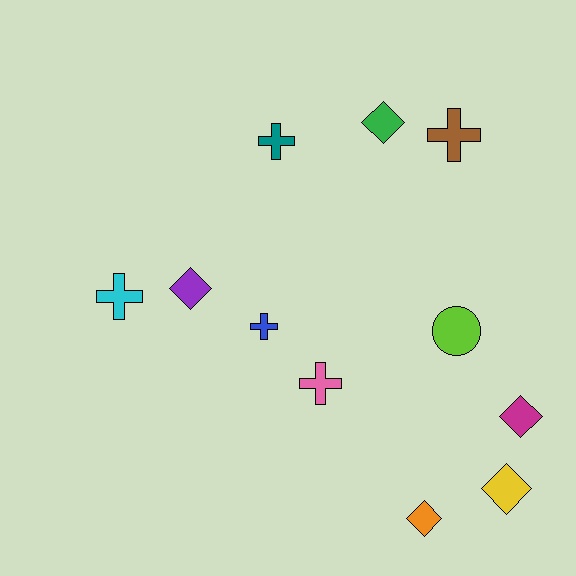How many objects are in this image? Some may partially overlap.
There are 11 objects.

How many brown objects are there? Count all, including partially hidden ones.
There is 1 brown object.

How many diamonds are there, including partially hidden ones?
There are 5 diamonds.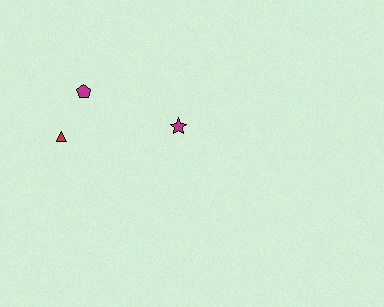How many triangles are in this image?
There is 1 triangle.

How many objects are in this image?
There are 3 objects.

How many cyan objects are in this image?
There are no cyan objects.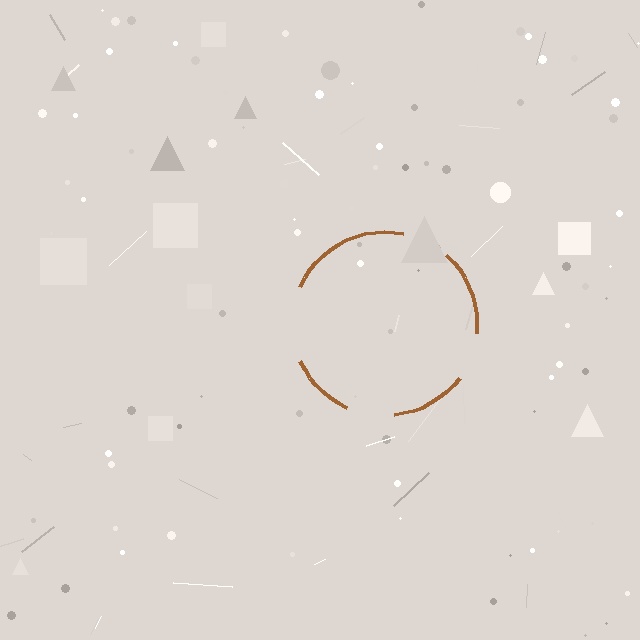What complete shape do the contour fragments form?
The contour fragments form a circle.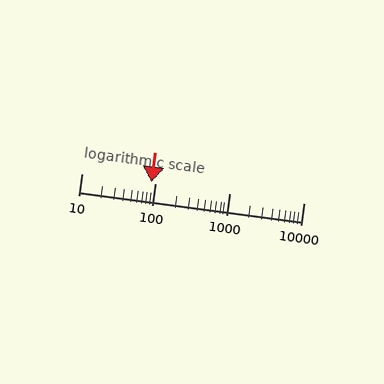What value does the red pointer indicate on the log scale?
The pointer indicates approximately 88.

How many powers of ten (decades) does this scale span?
The scale spans 3 decades, from 10 to 10000.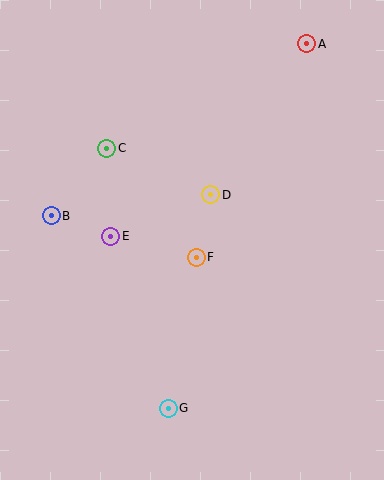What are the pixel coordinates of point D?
Point D is at (211, 195).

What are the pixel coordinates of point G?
Point G is at (168, 408).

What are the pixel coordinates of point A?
Point A is at (307, 44).